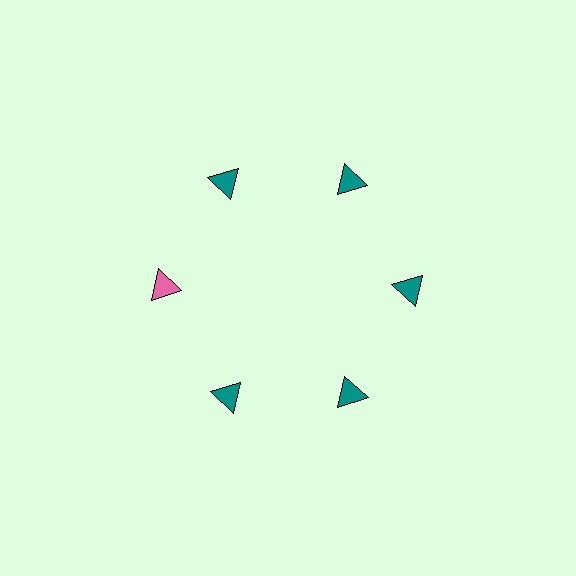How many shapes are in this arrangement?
There are 6 shapes arranged in a ring pattern.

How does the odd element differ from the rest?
It has a different color: pink instead of teal.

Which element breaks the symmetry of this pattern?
The pink triangle at roughly the 9 o'clock position breaks the symmetry. All other shapes are teal triangles.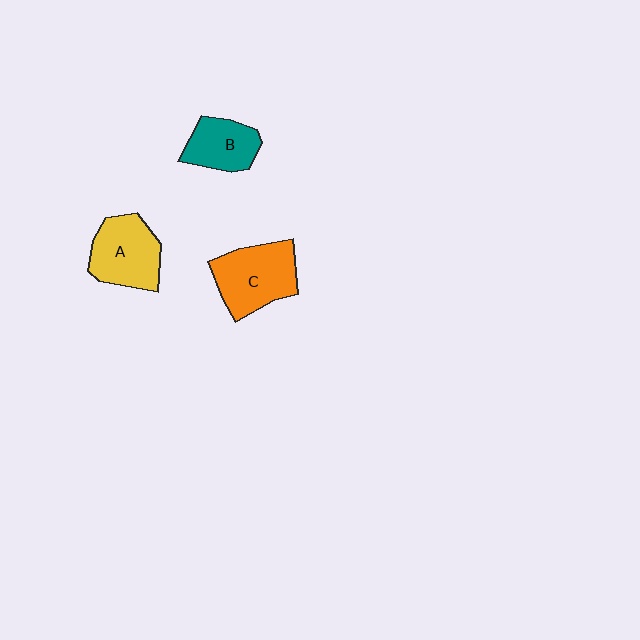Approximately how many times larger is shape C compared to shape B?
Approximately 1.5 times.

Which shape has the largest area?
Shape C (orange).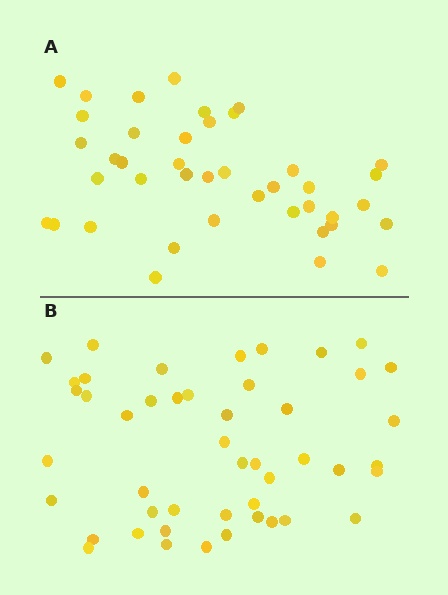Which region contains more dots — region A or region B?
Region B (the bottom region) has more dots.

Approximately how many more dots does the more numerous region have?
Region B has about 6 more dots than region A.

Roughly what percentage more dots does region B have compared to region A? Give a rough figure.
About 15% more.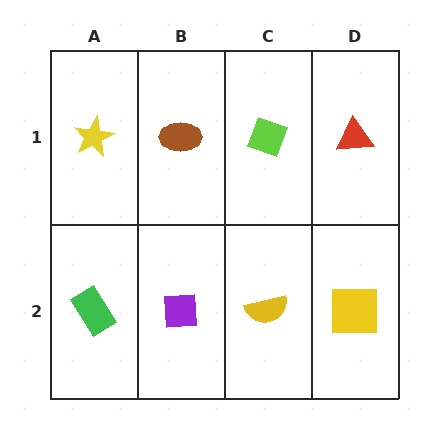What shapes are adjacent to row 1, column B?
A purple square (row 2, column B), a yellow star (row 1, column A), a lime diamond (row 1, column C).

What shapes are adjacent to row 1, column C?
A yellow semicircle (row 2, column C), a brown ellipse (row 1, column B), a red triangle (row 1, column D).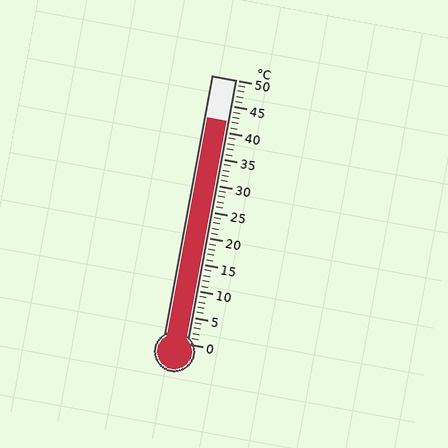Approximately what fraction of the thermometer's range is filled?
The thermometer is filled to approximately 85% of its range.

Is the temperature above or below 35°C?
The temperature is above 35°C.